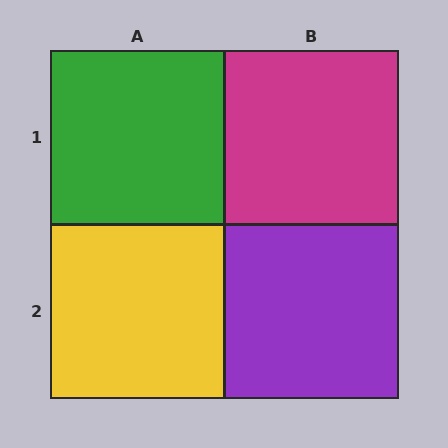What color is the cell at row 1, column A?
Green.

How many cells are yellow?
1 cell is yellow.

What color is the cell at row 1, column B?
Magenta.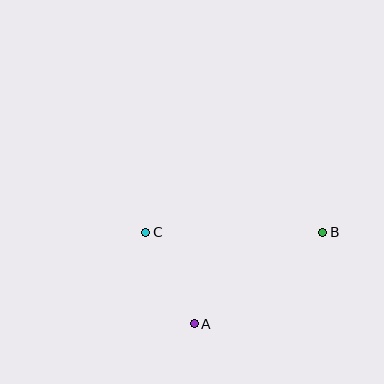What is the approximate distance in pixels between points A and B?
The distance between A and B is approximately 158 pixels.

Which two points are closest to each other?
Points A and C are closest to each other.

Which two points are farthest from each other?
Points B and C are farthest from each other.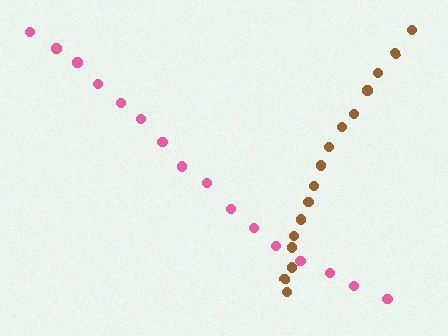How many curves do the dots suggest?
There are 2 distinct paths.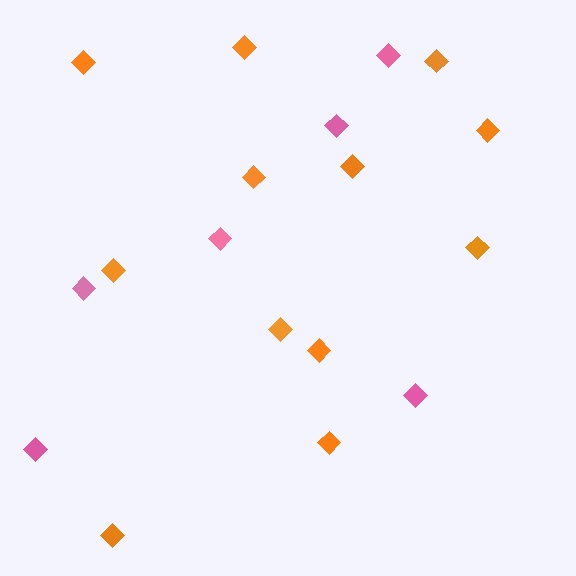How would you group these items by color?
There are 2 groups: one group of pink diamonds (6) and one group of orange diamonds (12).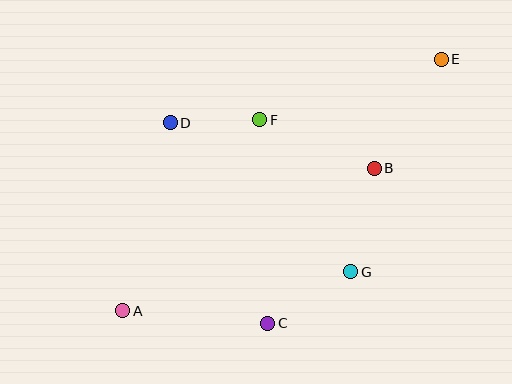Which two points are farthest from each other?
Points A and E are farthest from each other.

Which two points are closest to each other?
Points D and F are closest to each other.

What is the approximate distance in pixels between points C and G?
The distance between C and G is approximately 98 pixels.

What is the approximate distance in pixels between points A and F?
The distance between A and F is approximately 235 pixels.